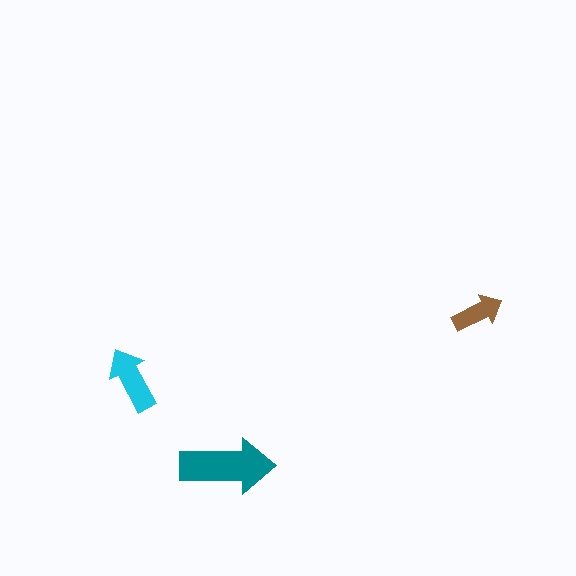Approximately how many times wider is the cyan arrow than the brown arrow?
About 1.5 times wider.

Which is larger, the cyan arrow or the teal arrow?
The teal one.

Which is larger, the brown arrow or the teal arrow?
The teal one.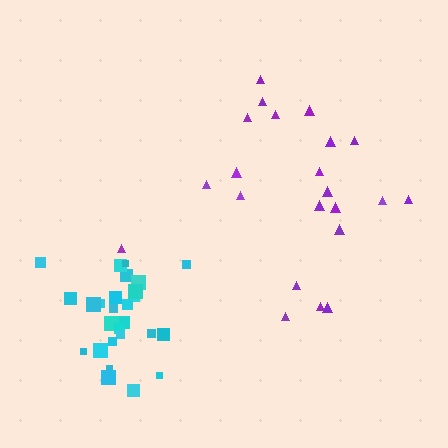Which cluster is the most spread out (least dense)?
Purple.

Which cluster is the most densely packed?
Cyan.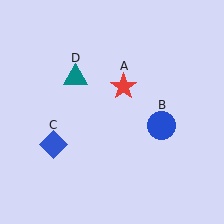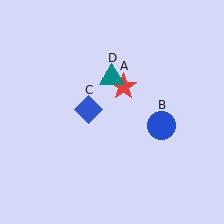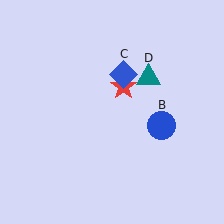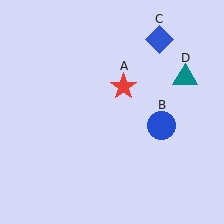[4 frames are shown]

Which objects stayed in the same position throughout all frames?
Red star (object A) and blue circle (object B) remained stationary.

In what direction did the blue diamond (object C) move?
The blue diamond (object C) moved up and to the right.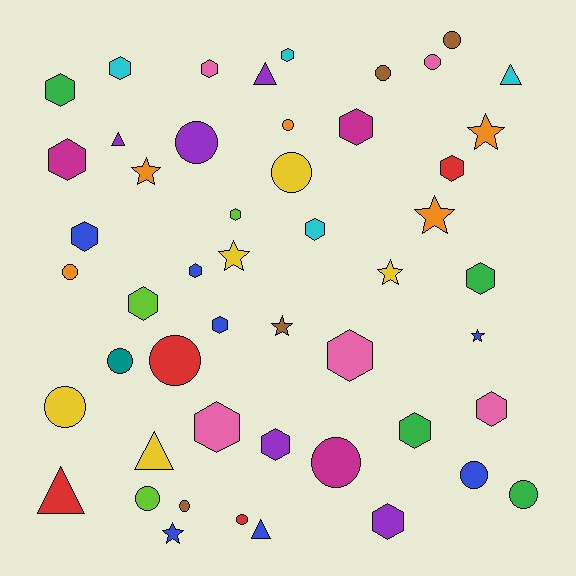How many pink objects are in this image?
There are 5 pink objects.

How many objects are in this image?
There are 50 objects.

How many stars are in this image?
There are 8 stars.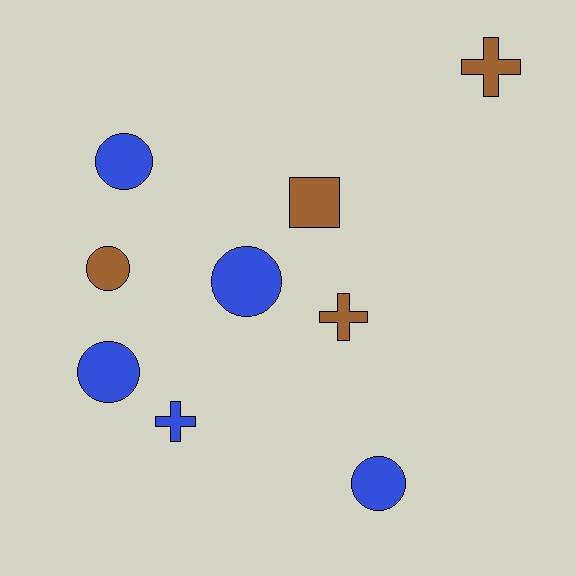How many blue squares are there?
There are no blue squares.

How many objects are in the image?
There are 9 objects.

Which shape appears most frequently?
Circle, with 5 objects.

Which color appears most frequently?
Blue, with 5 objects.